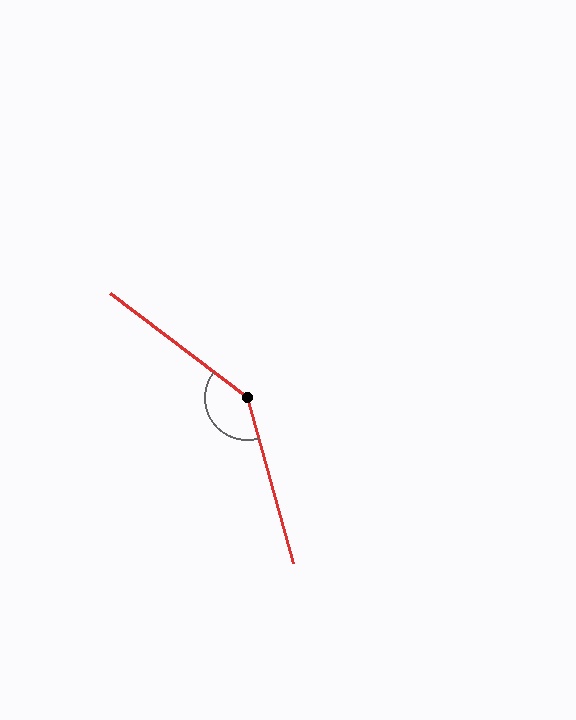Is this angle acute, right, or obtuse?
It is obtuse.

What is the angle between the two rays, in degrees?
Approximately 143 degrees.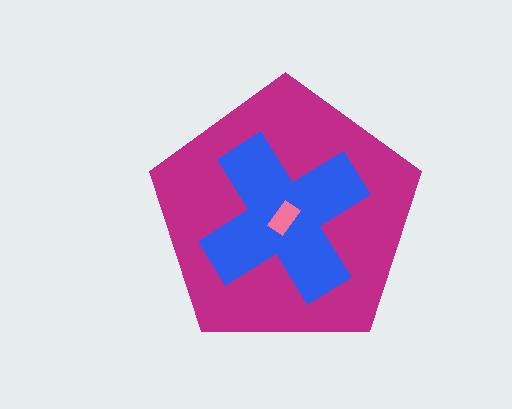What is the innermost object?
The pink rectangle.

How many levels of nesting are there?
3.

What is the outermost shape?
The magenta pentagon.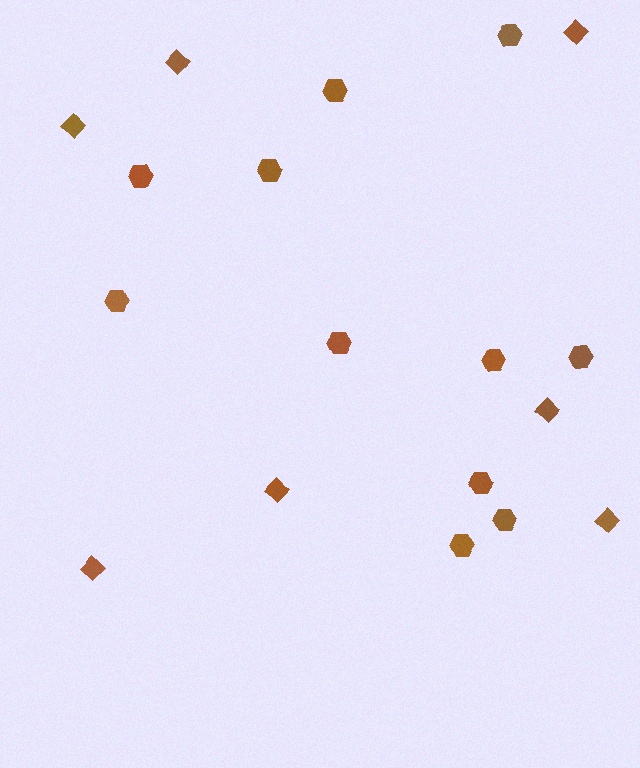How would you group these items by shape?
There are 2 groups: one group of hexagons (11) and one group of diamonds (7).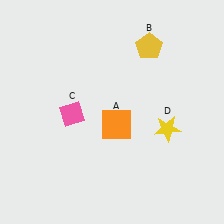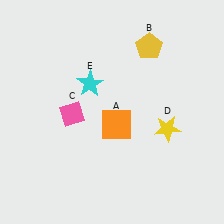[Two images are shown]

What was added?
A cyan star (E) was added in Image 2.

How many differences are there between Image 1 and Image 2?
There is 1 difference between the two images.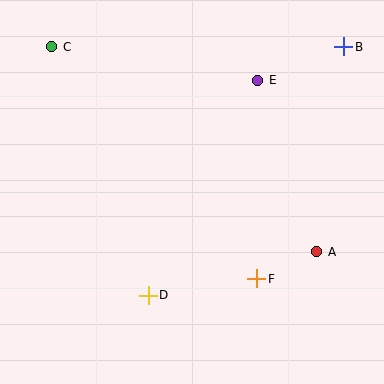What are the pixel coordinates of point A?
Point A is at (317, 252).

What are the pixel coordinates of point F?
Point F is at (257, 279).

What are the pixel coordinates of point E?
Point E is at (258, 80).